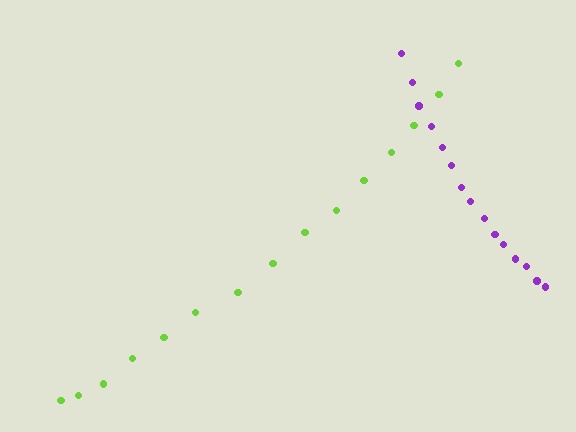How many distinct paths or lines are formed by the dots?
There are 2 distinct paths.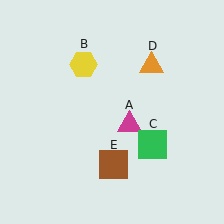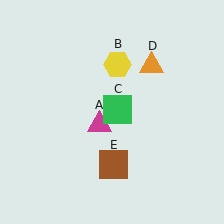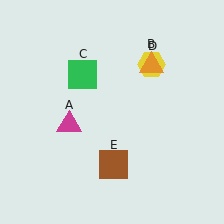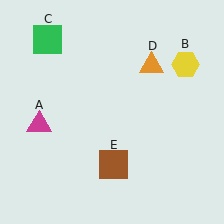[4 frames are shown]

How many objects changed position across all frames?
3 objects changed position: magenta triangle (object A), yellow hexagon (object B), green square (object C).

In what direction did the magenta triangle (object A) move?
The magenta triangle (object A) moved left.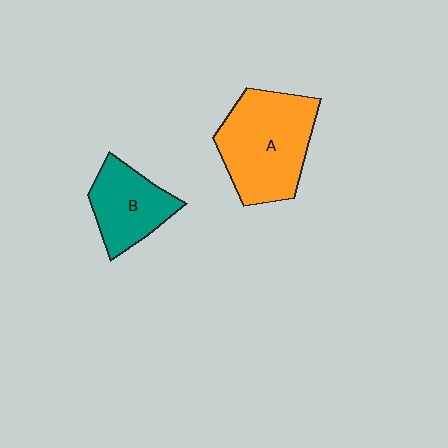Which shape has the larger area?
Shape A (orange).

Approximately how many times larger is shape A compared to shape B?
Approximately 1.6 times.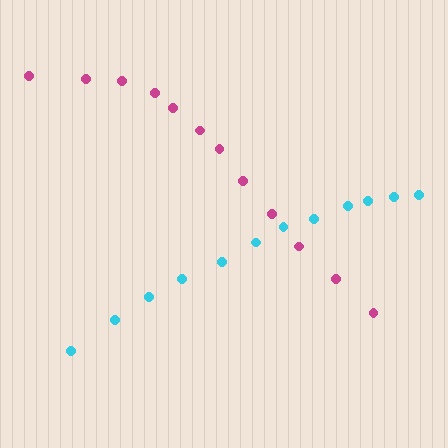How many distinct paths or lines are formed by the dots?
There are 2 distinct paths.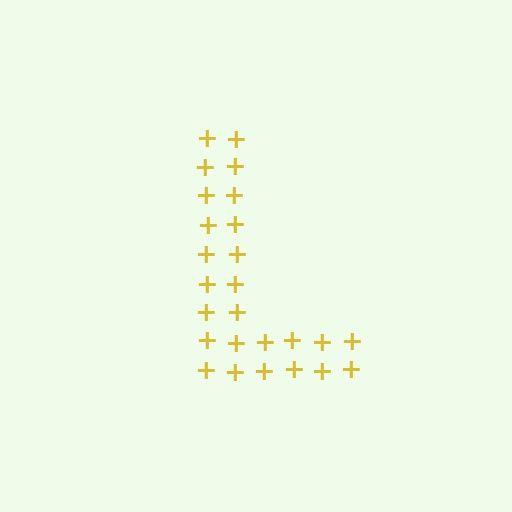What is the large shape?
The large shape is the letter L.